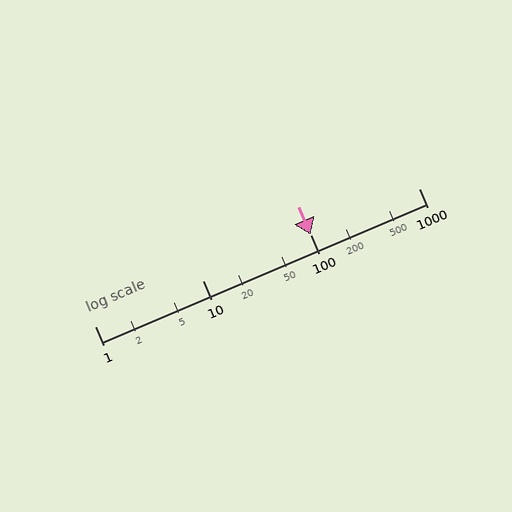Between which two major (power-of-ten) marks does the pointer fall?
The pointer is between 100 and 1000.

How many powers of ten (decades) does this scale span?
The scale spans 3 decades, from 1 to 1000.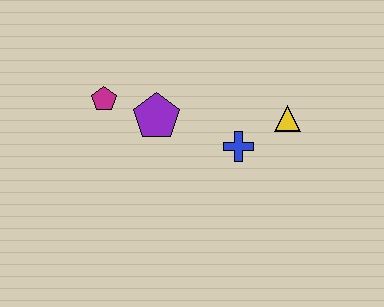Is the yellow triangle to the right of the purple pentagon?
Yes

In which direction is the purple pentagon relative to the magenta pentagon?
The purple pentagon is to the right of the magenta pentagon.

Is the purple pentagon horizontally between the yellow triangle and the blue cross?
No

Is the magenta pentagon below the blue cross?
No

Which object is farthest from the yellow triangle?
The magenta pentagon is farthest from the yellow triangle.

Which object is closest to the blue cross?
The yellow triangle is closest to the blue cross.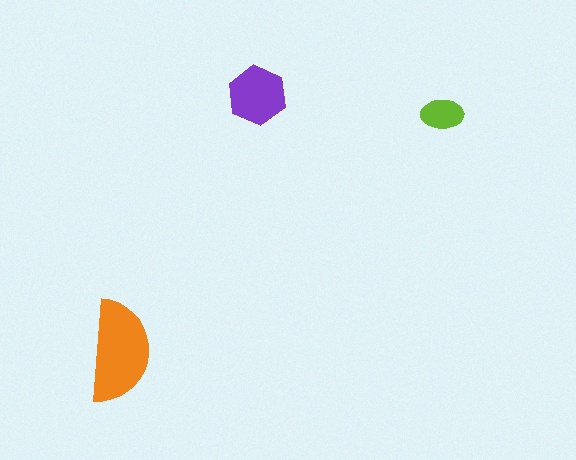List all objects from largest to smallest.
The orange semicircle, the purple hexagon, the lime ellipse.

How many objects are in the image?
There are 3 objects in the image.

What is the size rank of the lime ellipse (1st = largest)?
3rd.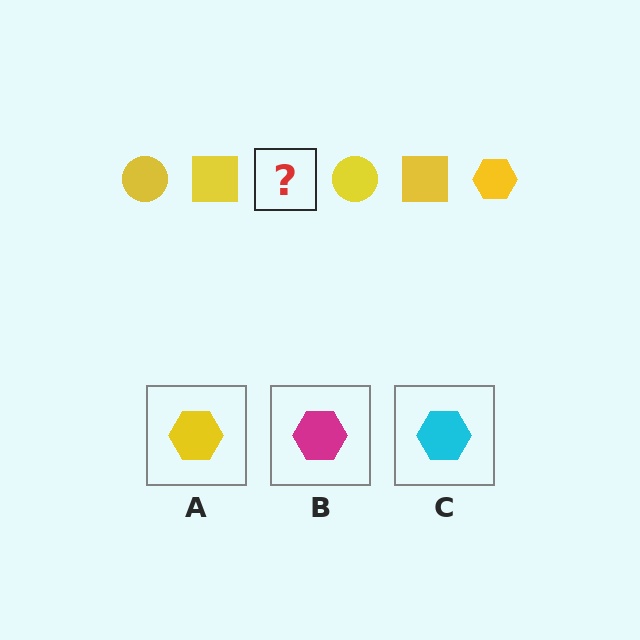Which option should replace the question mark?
Option A.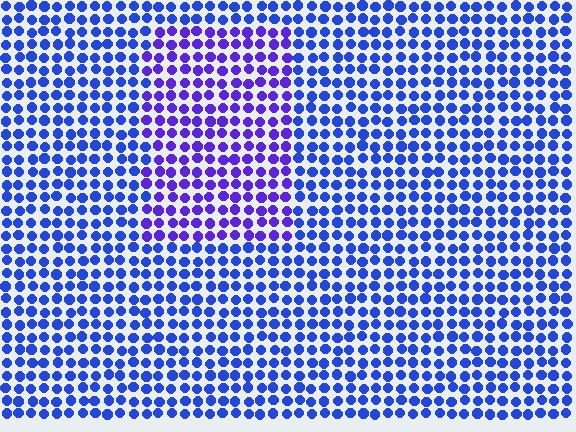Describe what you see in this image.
The image is filled with small blue elements in a uniform arrangement. A rectangle-shaped region is visible where the elements are tinted to a slightly different hue, forming a subtle color boundary.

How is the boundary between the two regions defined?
The boundary is defined purely by a slight shift in hue (about 30 degrees). Spacing, size, and orientation are identical on both sides.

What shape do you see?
I see a rectangle.